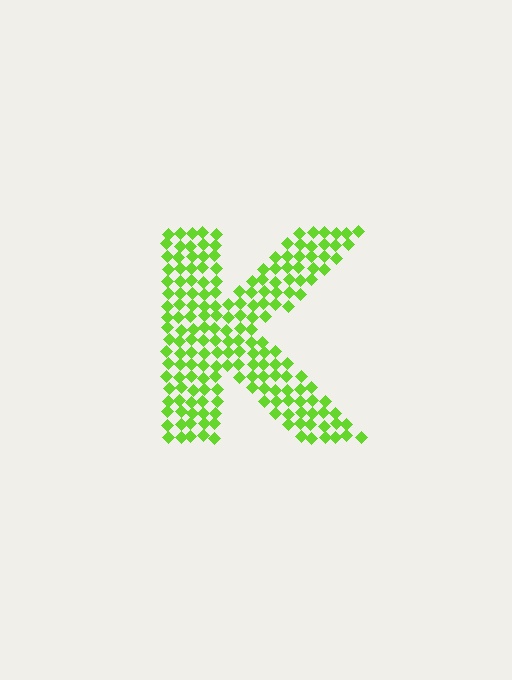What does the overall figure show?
The overall figure shows the letter K.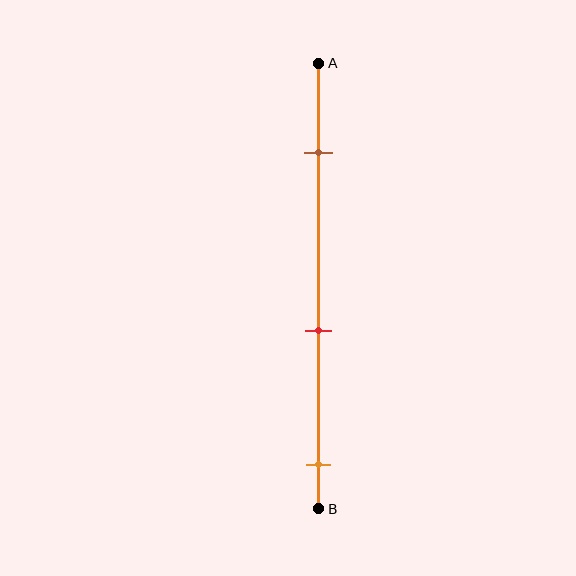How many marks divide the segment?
There are 3 marks dividing the segment.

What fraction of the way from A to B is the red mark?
The red mark is approximately 60% (0.6) of the way from A to B.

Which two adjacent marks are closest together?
The red and orange marks are the closest adjacent pair.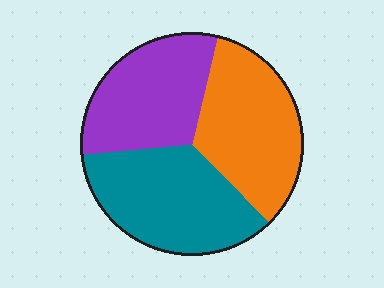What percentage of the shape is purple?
Purple covers around 30% of the shape.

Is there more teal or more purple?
Teal.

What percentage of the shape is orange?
Orange covers about 35% of the shape.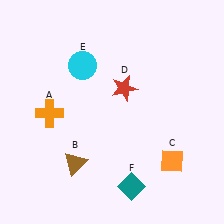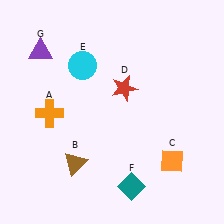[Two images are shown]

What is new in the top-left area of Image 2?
A purple triangle (G) was added in the top-left area of Image 2.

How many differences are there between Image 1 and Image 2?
There is 1 difference between the two images.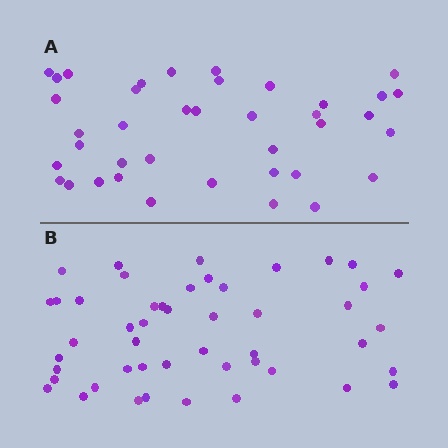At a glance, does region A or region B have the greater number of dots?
Region B (the bottom region) has more dots.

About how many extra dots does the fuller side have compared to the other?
Region B has roughly 8 or so more dots than region A.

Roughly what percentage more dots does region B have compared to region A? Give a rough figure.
About 25% more.